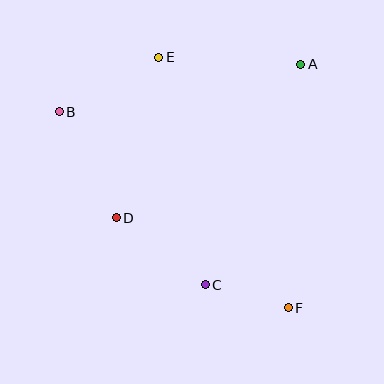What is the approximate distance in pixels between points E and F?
The distance between E and F is approximately 282 pixels.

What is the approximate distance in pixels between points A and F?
The distance between A and F is approximately 243 pixels.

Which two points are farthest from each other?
Points B and F are farthest from each other.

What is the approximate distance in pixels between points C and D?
The distance between C and D is approximately 111 pixels.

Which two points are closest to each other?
Points C and F are closest to each other.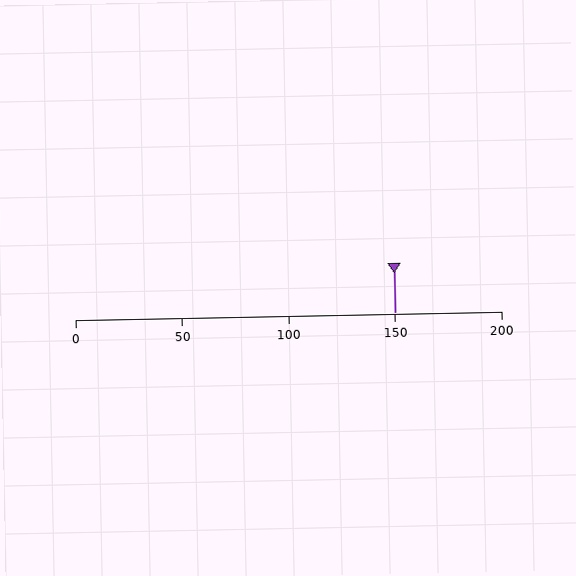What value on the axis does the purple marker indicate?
The marker indicates approximately 150.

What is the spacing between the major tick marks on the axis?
The major ticks are spaced 50 apart.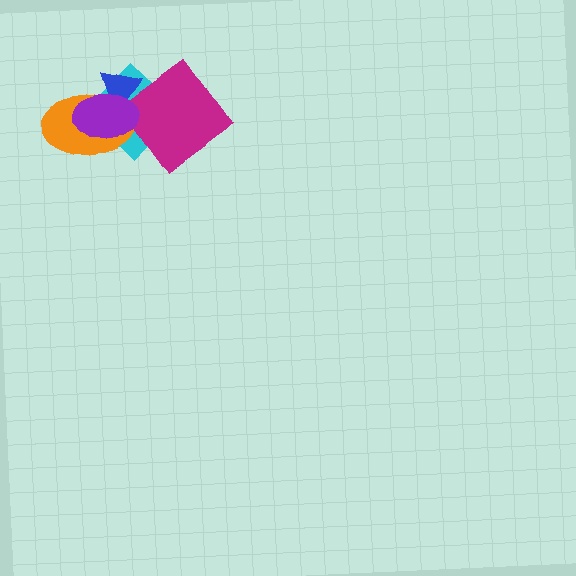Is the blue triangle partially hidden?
Yes, it is partially covered by another shape.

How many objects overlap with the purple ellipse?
3 objects overlap with the purple ellipse.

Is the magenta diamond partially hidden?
No, no other shape covers it.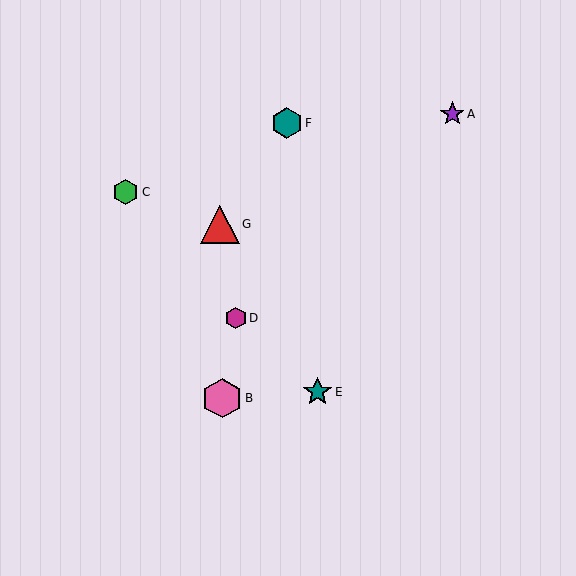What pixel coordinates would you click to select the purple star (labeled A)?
Click at (453, 114) to select the purple star A.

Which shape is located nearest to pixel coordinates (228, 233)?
The red triangle (labeled G) at (220, 224) is nearest to that location.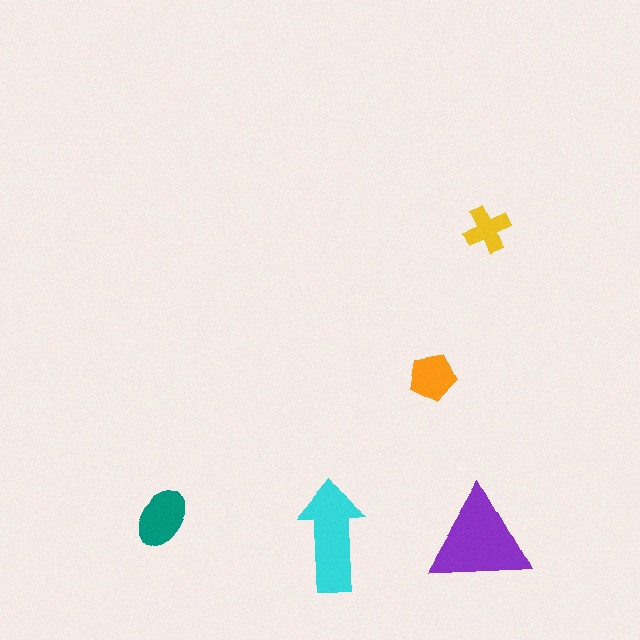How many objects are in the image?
There are 5 objects in the image.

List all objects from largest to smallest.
The purple triangle, the cyan arrow, the teal ellipse, the orange pentagon, the yellow cross.